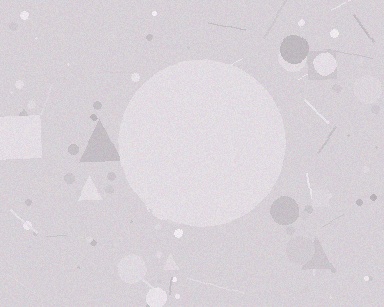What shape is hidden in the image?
A circle is hidden in the image.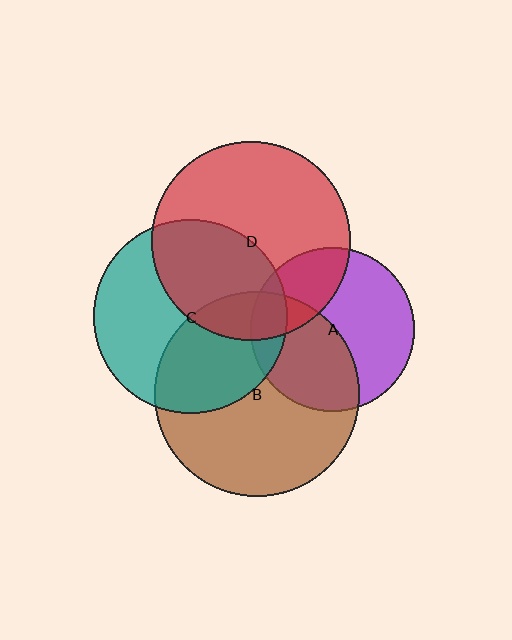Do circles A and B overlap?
Yes.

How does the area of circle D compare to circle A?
Approximately 1.5 times.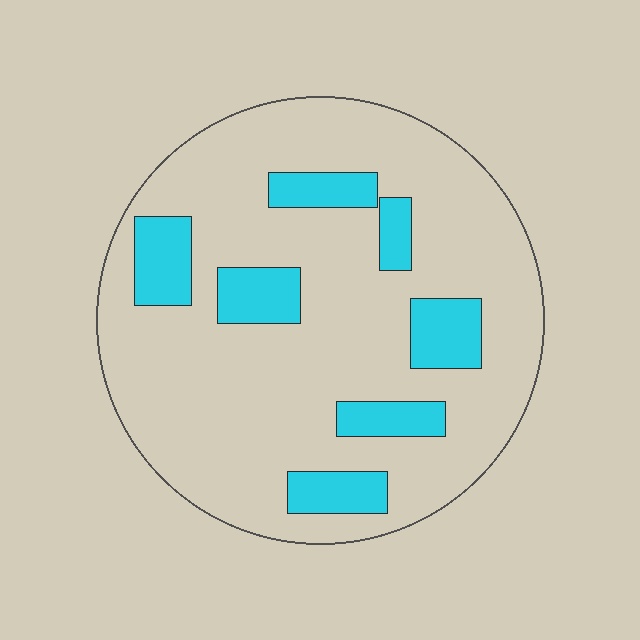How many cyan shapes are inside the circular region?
7.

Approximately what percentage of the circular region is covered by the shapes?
Approximately 20%.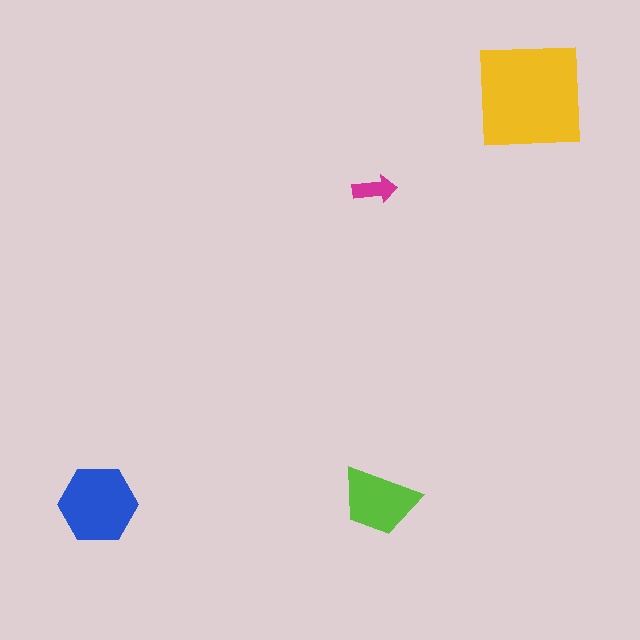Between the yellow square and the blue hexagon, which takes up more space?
The yellow square.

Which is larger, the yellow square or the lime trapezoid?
The yellow square.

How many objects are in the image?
There are 4 objects in the image.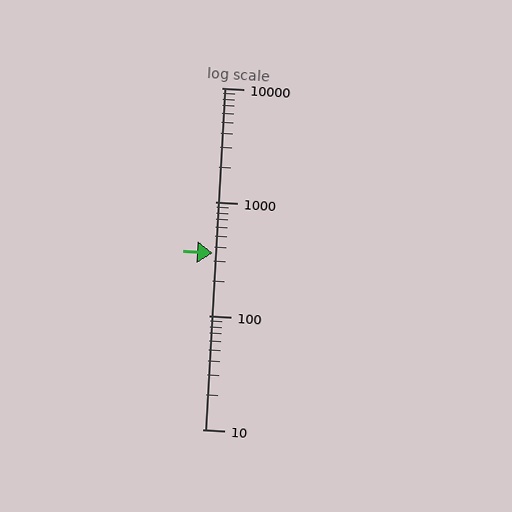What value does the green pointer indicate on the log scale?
The pointer indicates approximately 350.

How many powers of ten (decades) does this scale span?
The scale spans 3 decades, from 10 to 10000.